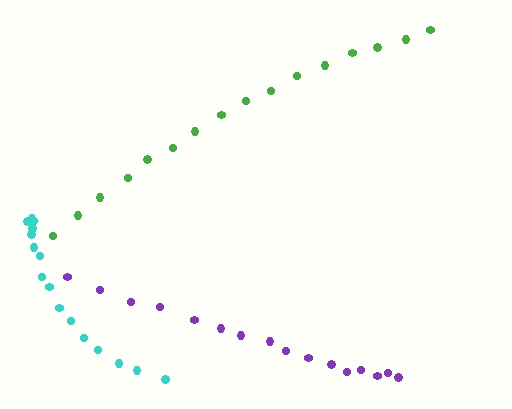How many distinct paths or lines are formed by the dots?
There are 3 distinct paths.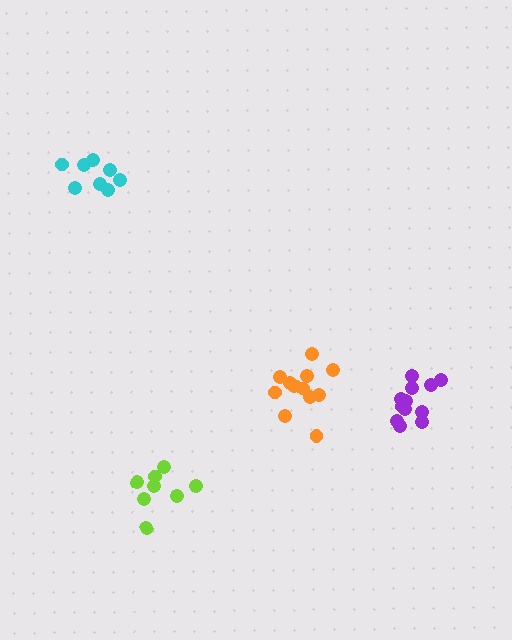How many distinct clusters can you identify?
There are 4 distinct clusters.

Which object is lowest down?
The lime cluster is bottommost.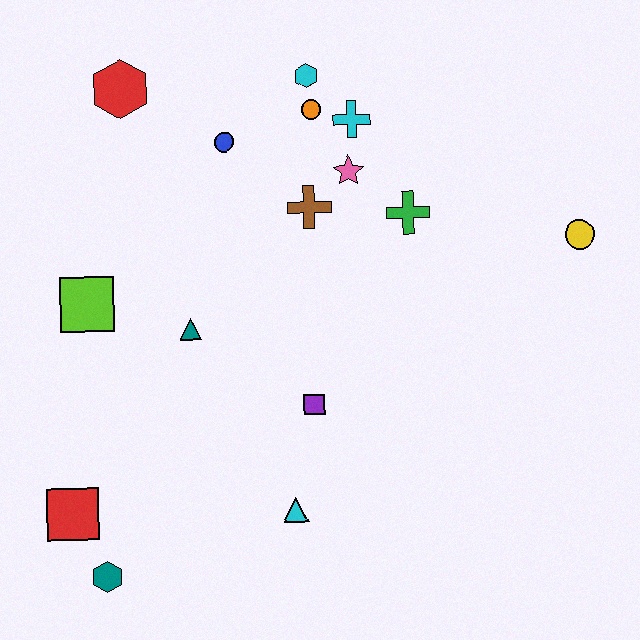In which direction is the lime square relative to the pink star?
The lime square is to the left of the pink star.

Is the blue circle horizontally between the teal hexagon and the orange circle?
Yes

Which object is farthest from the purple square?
The red hexagon is farthest from the purple square.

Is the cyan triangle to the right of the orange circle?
No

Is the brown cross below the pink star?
Yes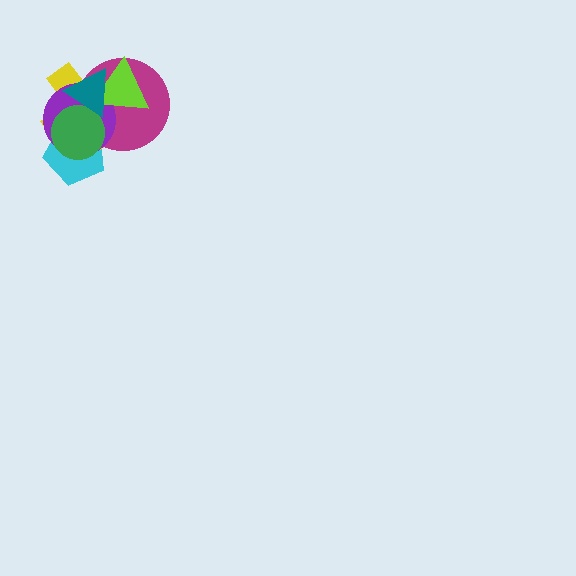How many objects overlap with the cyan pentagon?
4 objects overlap with the cyan pentagon.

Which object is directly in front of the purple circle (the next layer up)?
The green circle is directly in front of the purple circle.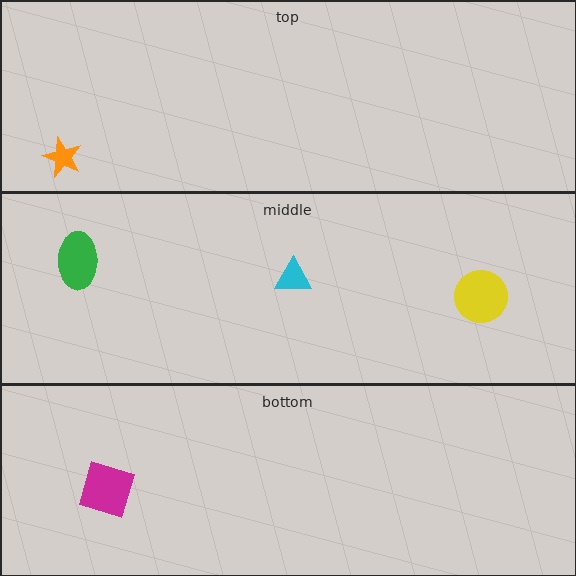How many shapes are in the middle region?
3.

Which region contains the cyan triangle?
The middle region.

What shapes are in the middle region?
The yellow circle, the cyan triangle, the green ellipse.